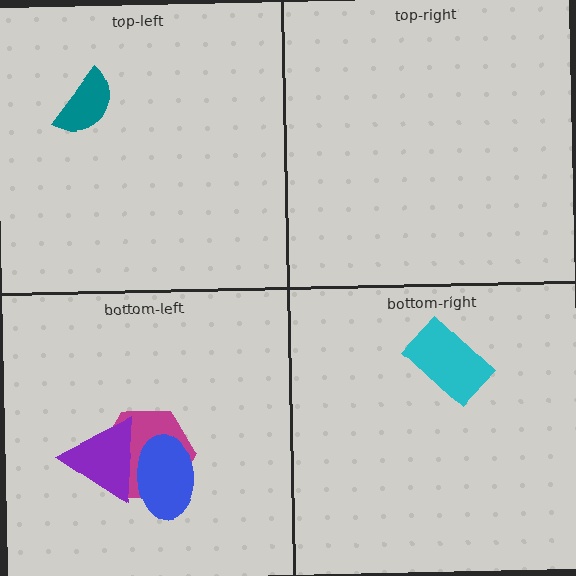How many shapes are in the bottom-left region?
3.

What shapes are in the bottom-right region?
The cyan rectangle.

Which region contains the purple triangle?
The bottom-left region.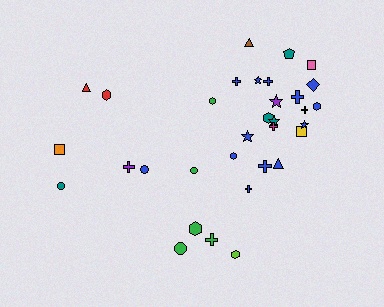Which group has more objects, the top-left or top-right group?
The top-right group.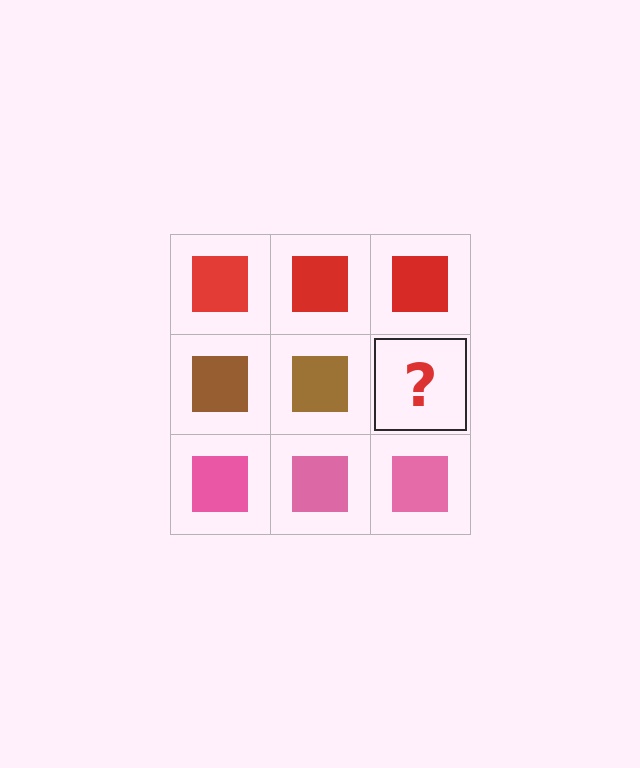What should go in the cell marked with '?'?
The missing cell should contain a brown square.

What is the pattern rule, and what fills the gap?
The rule is that each row has a consistent color. The gap should be filled with a brown square.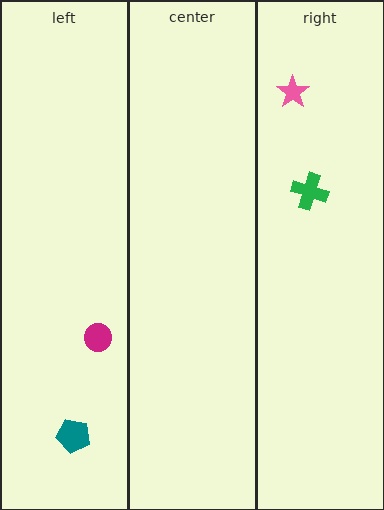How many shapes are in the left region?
2.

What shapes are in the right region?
The pink star, the green cross.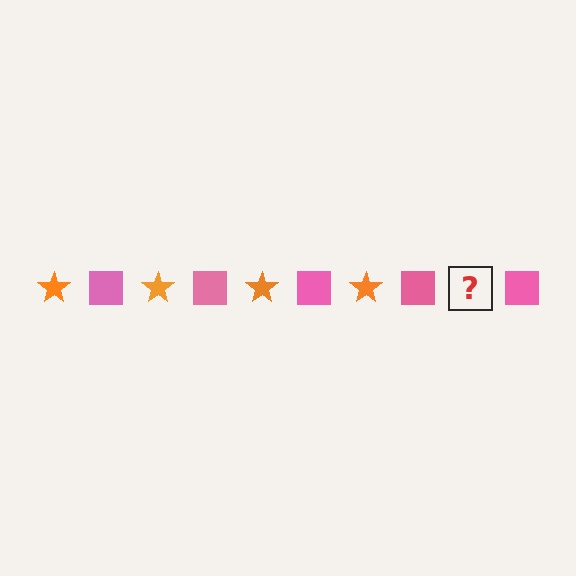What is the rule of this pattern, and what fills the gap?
The rule is that the pattern alternates between orange star and pink square. The gap should be filled with an orange star.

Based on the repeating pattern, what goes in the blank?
The blank should be an orange star.